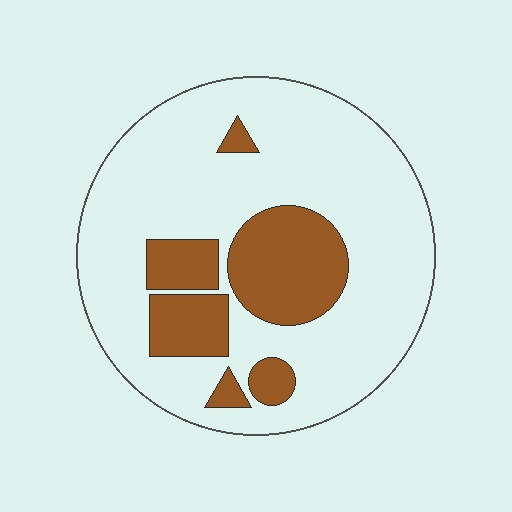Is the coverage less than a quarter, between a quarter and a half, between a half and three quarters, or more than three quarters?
Less than a quarter.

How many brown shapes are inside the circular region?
6.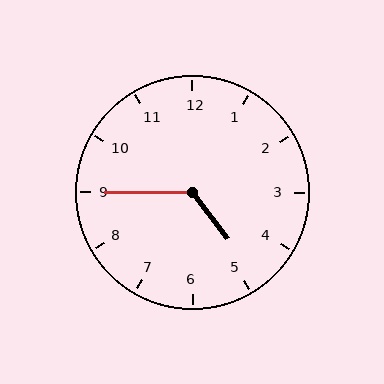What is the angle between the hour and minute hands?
Approximately 128 degrees.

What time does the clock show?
4:45.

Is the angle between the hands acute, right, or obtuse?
It is obtuse.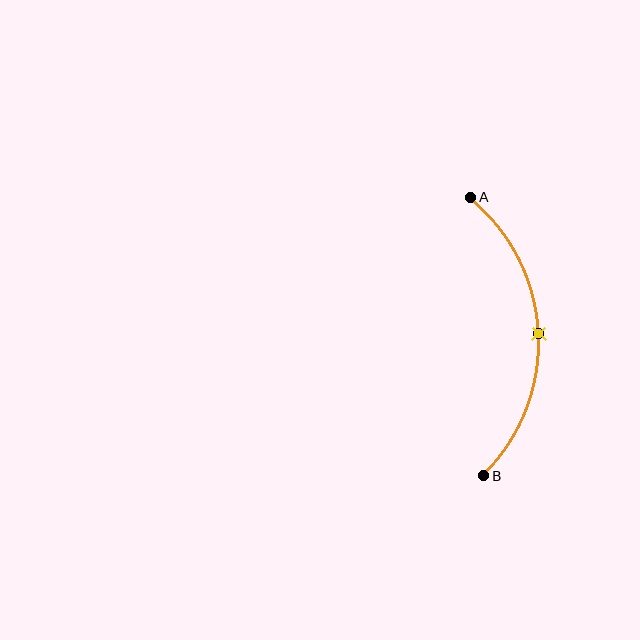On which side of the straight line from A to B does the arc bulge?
The arc bulges to the right of the straight line connecting A and B.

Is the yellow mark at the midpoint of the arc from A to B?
Yes. The yellow mark lies on the arc at equal arc-length from both A and B — it is the arc midpoint.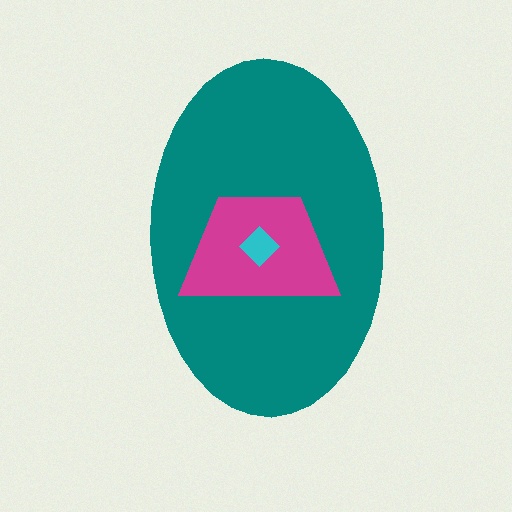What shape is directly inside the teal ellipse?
The magenta trapezoid.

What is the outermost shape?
The teal ellipse.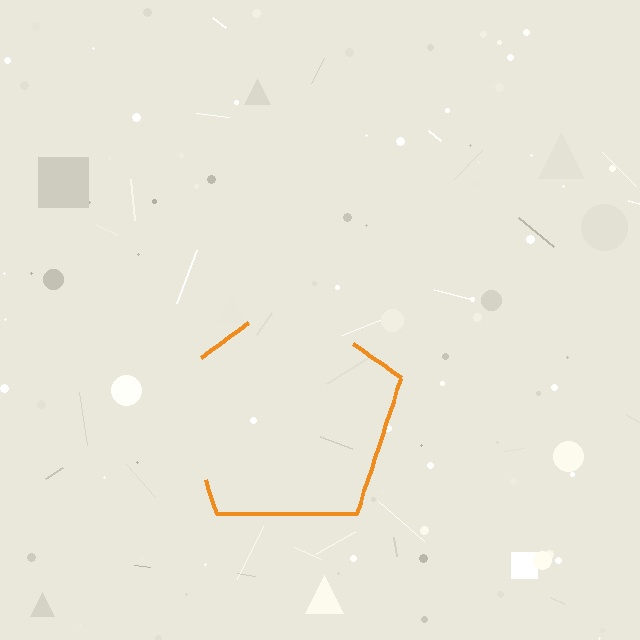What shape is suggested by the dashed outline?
The dashed outline suggests a pentagon.